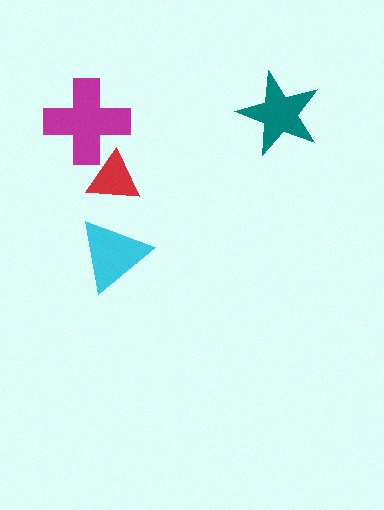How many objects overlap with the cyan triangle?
0 objects overlap with the cyan triangle.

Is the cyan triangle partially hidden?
No, no other shape covers it.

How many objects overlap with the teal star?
0 objects overlap with the teal star.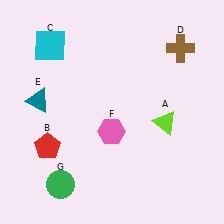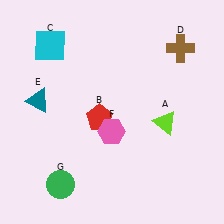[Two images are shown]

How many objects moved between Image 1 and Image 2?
1 object moved between the two images.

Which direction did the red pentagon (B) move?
The red pentagon (B) moved right.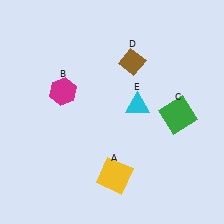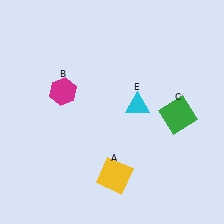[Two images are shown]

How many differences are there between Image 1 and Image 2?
There is 1 difference between the two images.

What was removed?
The brown diamond (D) was removed in Image 2.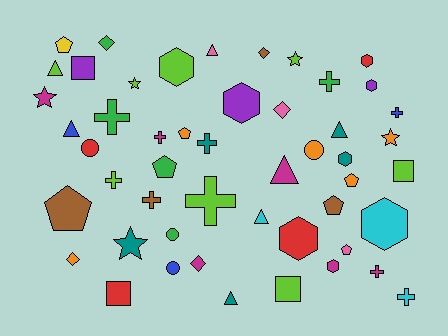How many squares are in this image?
There are 4 squares.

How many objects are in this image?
There are 50 objects.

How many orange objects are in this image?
There are 5 orange objects.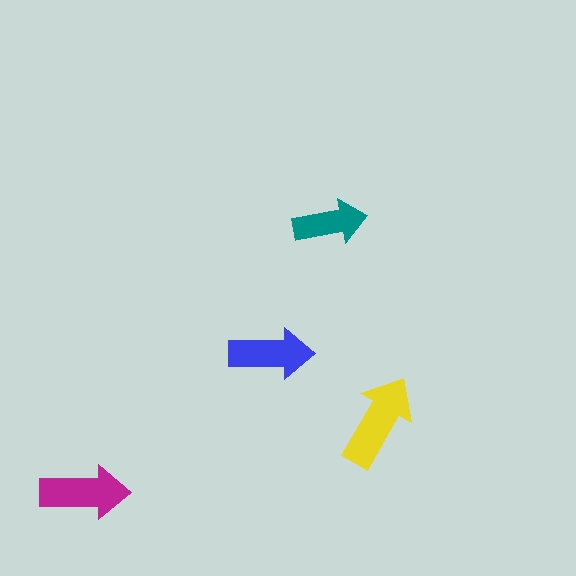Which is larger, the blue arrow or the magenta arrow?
The magenta one.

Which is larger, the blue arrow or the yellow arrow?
The yellow one.